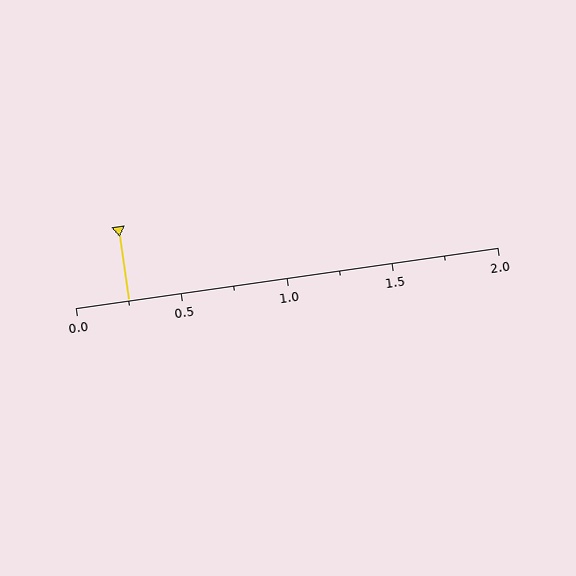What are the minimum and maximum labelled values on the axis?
The axis runs from 0.0 to 2.0.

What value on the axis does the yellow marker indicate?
The marker indicates approximately 0.25.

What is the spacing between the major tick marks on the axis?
The major ticks are spaced 0.5 apart.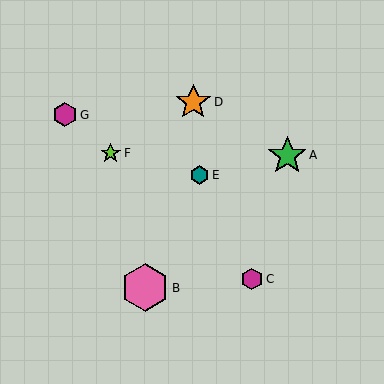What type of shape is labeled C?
Shape C is a magenta hexagon.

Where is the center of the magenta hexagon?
The center of the magenta hexagon is at (65, 115).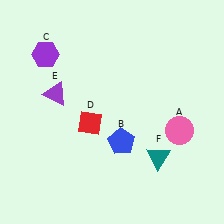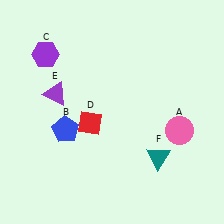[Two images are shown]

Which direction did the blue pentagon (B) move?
The blue pentagon (B) moved left.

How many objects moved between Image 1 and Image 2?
1 object moved between the two images.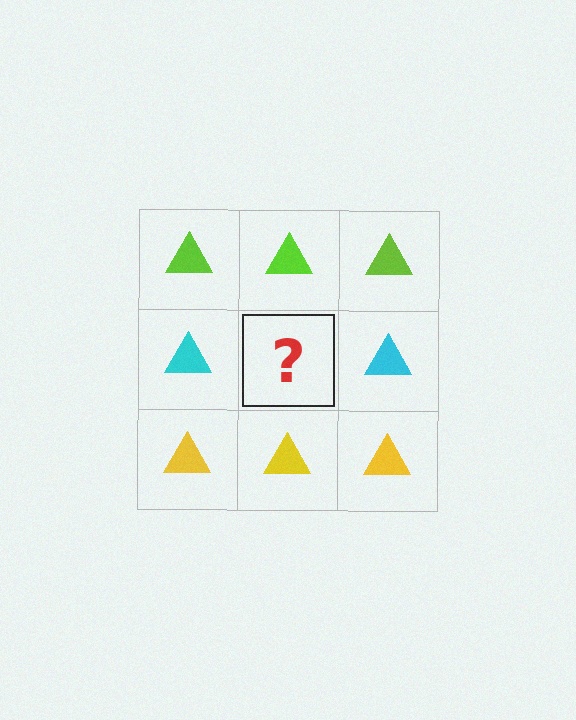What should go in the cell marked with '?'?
The missing cell should contain a cyan triangle.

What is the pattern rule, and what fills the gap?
The rule is that each row has a consistent color. The gap should be filled with a cyan triangle.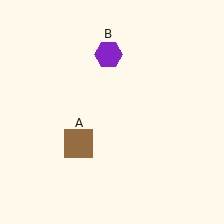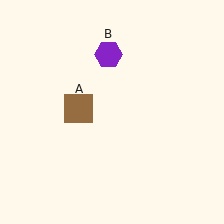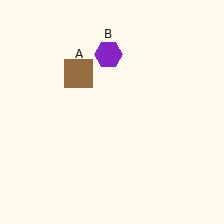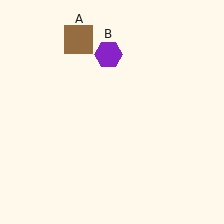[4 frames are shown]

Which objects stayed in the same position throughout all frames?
Purple hexagon (object B) remained stationary.